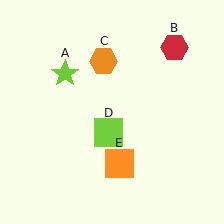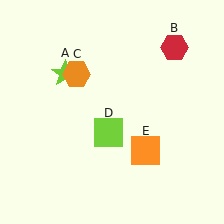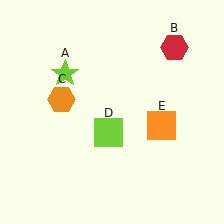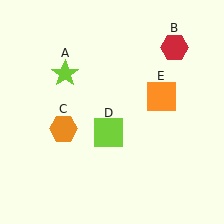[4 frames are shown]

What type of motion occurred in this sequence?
The orange hexagon (object C), orange square (object E) rotated counterclockwise around the center of the scene.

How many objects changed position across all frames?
2 objects changed position: orange hexagon (object C), orange square (object E).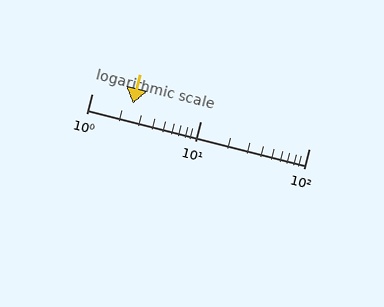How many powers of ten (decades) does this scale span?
The scale spans 2 decades, from 1 to 100.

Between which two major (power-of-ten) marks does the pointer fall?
The pointer is between 1 and 10.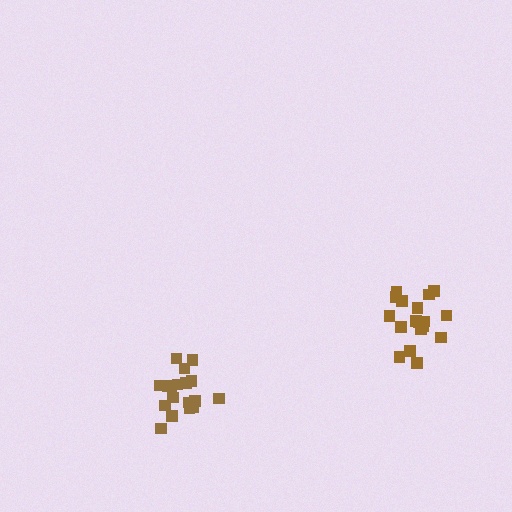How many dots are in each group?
Group 1: 18 dots, Group 2: 18 dots (36 total).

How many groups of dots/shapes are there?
There are 2 groups.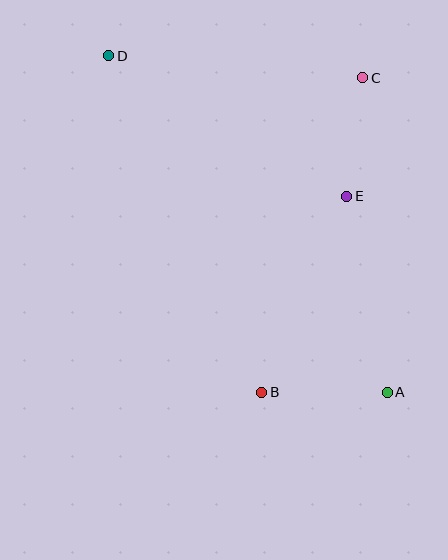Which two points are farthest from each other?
Points A and D are farthest from each other.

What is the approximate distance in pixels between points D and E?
The distance between D and E is approximately 276 pixels.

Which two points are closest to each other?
Points C and E are closest to each other.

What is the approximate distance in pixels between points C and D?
The distance between C and D is approximately 255 pixels.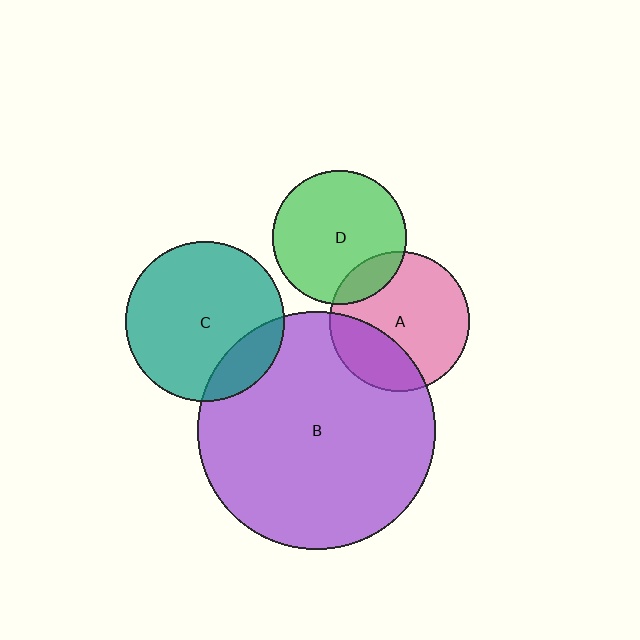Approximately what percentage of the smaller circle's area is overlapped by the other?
Approximately 30%.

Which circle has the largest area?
Circle B (purple).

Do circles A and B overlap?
Yes.